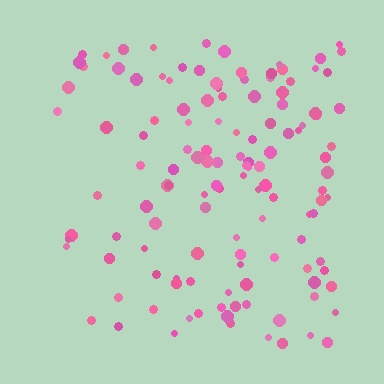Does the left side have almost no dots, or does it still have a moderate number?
Still a moderate number, just noticeably fewer than the right.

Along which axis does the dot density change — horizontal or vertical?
Horizontal.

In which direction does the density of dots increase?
From left to right, with the right side densest.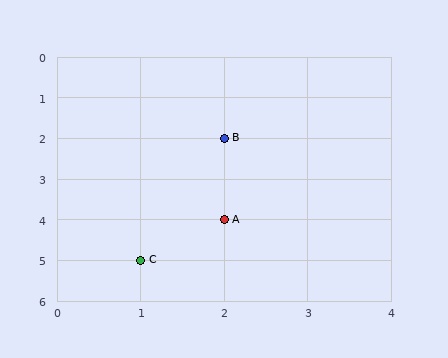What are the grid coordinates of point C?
Point C is at grid coordinates (1, 5).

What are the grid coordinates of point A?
Point A is at grid coordinates (2, 4).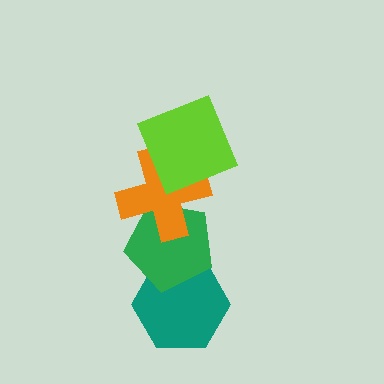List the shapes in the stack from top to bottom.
From top to bottom: the lime square, the orange cross, the green pentagon, the teal hexagon.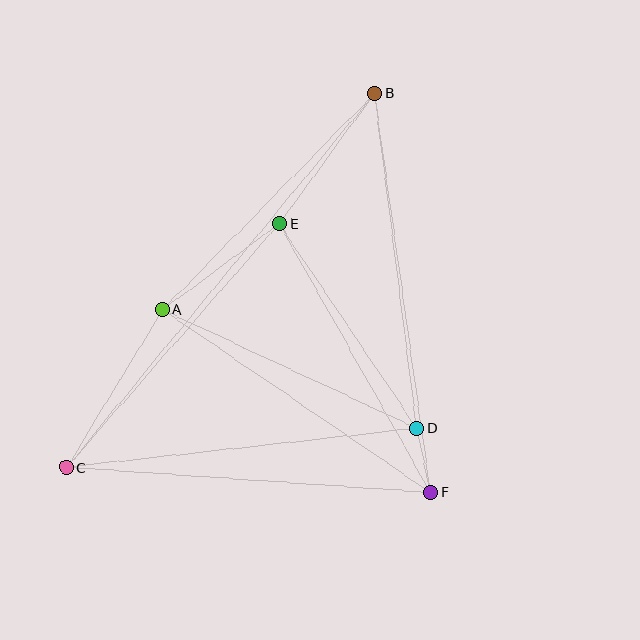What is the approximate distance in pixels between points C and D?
The distance between C and D is approximately 352 pixels.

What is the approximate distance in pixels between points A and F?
The distance between A and F is approximately 325 pixels.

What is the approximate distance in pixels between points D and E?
The distance between D and E is approximately 246 pixels.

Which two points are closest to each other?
Points D and F are closest to each other.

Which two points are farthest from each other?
Points B and C are farthest from each other.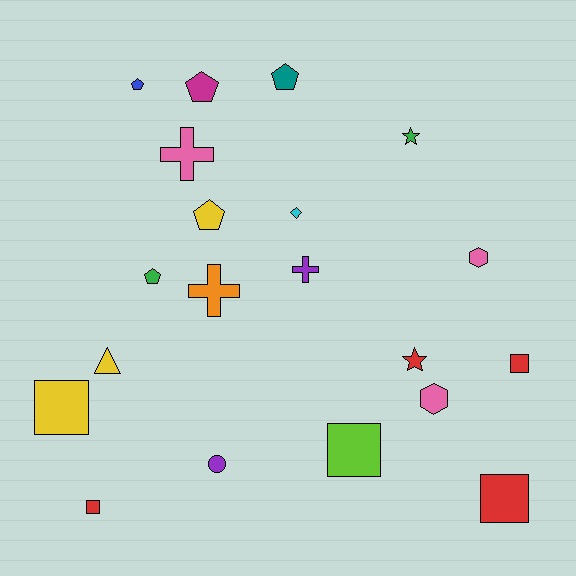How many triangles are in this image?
There is 1 triangle.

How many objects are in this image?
There are 20 objects.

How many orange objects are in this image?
There is 1 orange object.